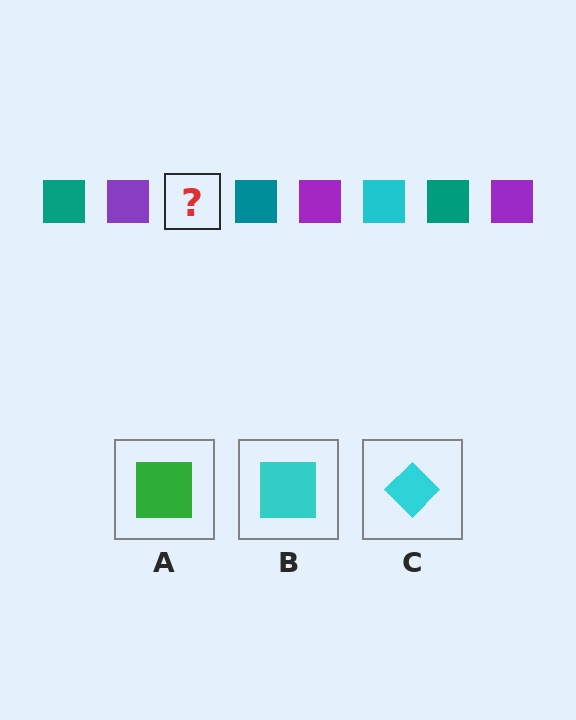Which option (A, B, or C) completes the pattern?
B.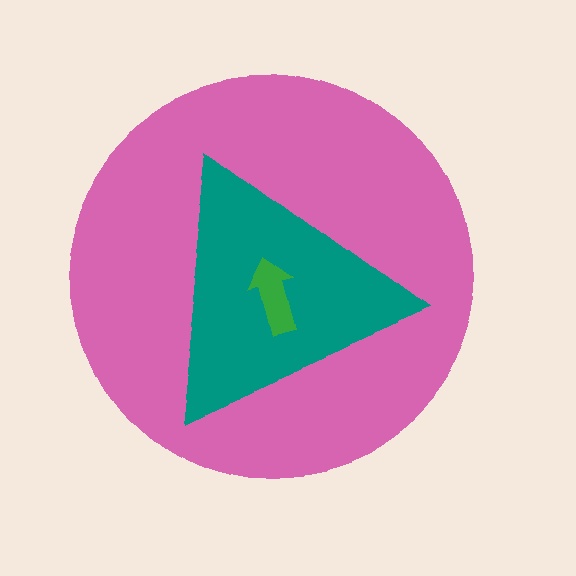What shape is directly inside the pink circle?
The teal triangle.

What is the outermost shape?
The pink circle.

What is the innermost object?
The green arrow.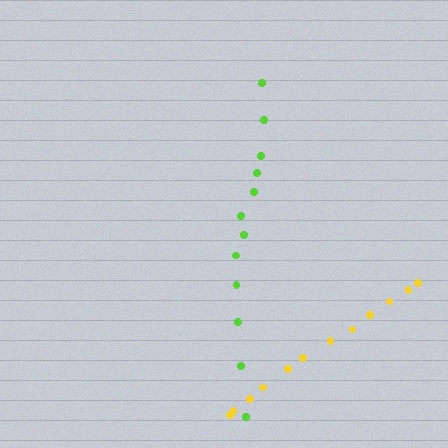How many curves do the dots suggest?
There are 2 distinct paths.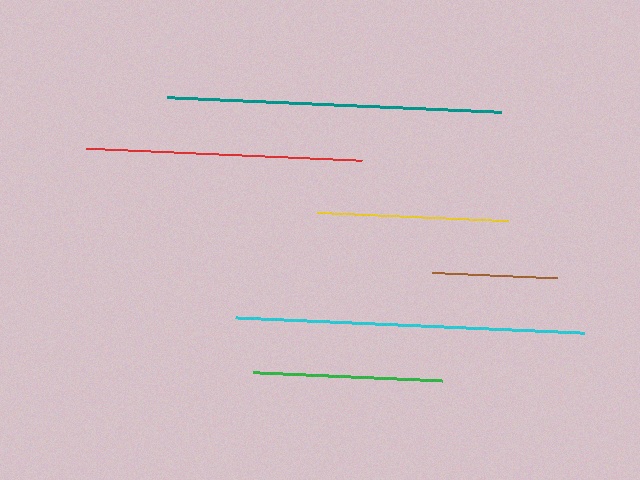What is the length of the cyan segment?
The cyan segment is approximately 349 pixels long.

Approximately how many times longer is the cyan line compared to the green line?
The cyan line is approximately 1.8 times the length of the green line.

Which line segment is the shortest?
The brown line is the shortest at approximately 125 pixels.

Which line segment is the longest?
The cyan line is the longest at approximately 349 pixels.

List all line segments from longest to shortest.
From longest to shortest: cyan, teal, red, yellow, green, brown.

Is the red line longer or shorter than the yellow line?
The red line is longer than the yellow line.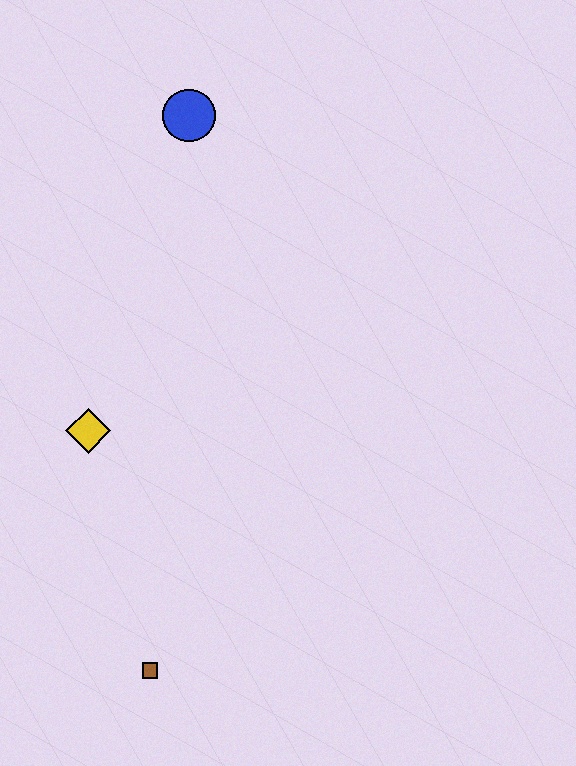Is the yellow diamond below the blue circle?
Yes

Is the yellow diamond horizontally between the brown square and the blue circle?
No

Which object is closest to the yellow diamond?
The brown square is closest to the yellow diamond.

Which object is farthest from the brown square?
The blue circle is farthest from the brown square.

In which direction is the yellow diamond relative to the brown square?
The yellow diamond is above the brown square.